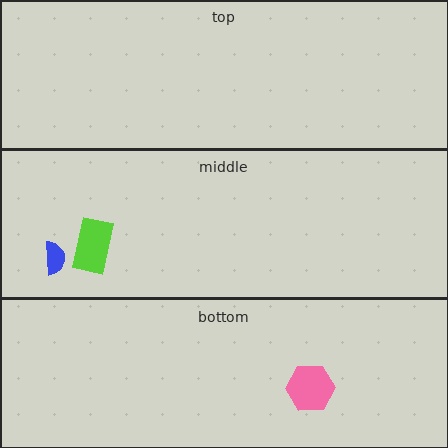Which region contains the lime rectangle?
The middle region.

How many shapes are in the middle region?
2.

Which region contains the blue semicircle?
The middle region.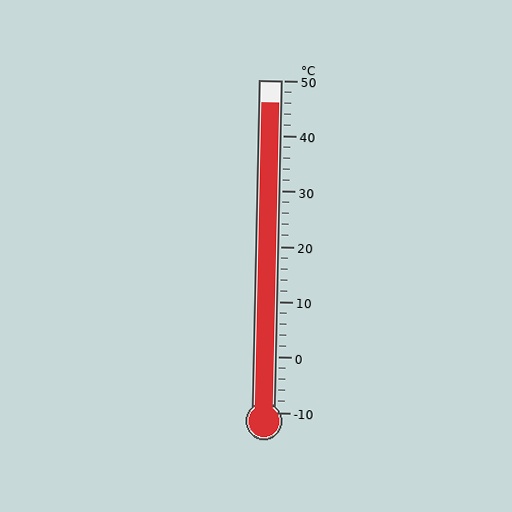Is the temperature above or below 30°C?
The temperature is above 30°C.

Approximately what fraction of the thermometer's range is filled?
The thermometer is filled to approximately 95% of its range.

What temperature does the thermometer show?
The thermometer shows approximately 46°C.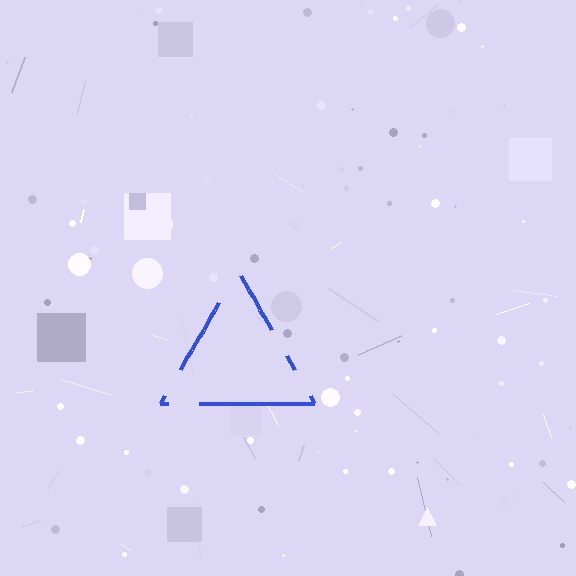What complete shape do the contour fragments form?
The contour fragments form a triangle.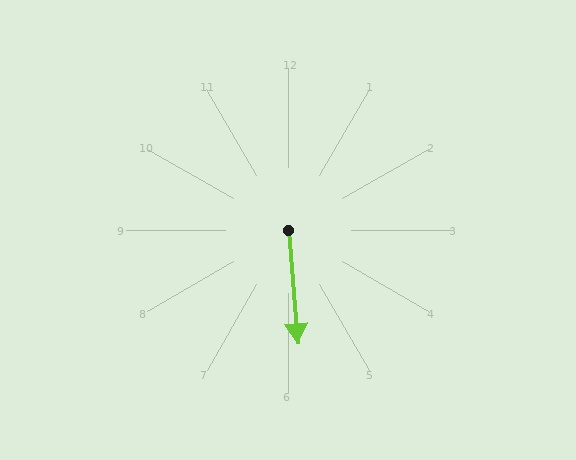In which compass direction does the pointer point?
South.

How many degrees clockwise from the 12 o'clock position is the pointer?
Approximately 175 degrees.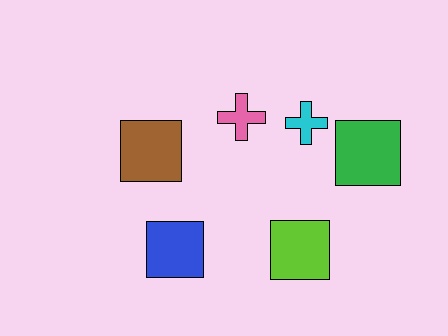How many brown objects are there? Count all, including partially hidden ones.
There is 1 brown object.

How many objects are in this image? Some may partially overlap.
There are 6 objects.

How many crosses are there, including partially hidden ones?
There are 2 crosses.